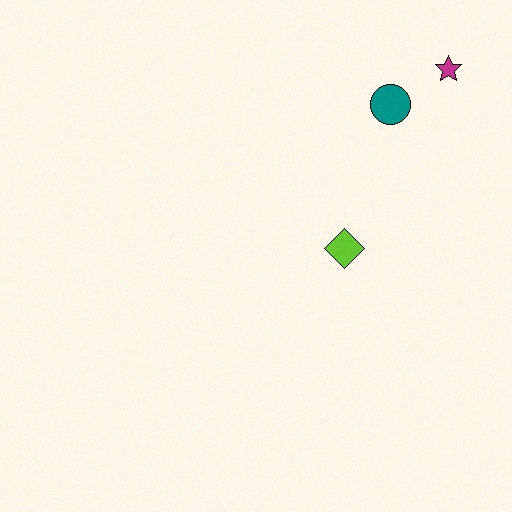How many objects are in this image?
There are 3 objects.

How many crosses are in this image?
There are no crosses.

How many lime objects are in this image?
There is 1 lime object.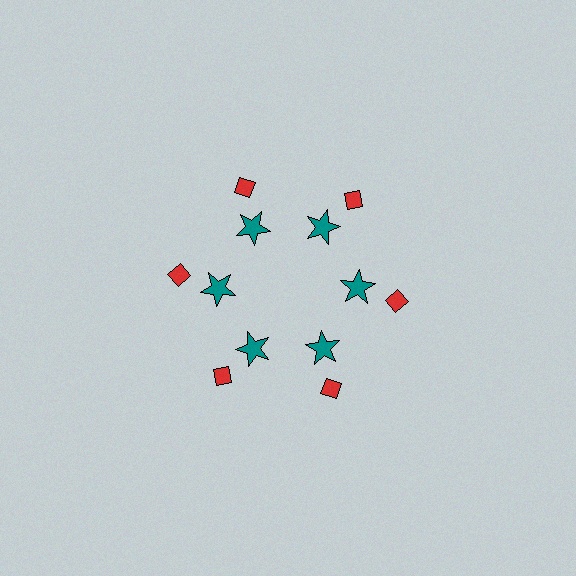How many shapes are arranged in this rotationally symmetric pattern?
There are 12 shapes, arranged in 6 groups of 2.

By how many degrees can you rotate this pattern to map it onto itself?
The pattern maps onto itself every 60 degrees of rotation.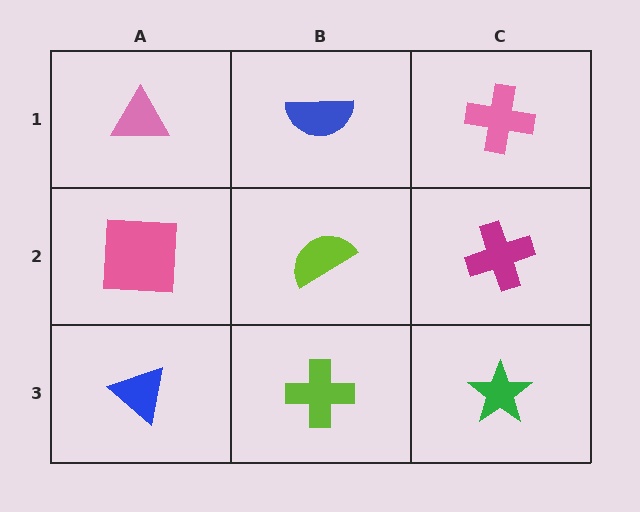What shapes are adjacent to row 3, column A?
A pink square (row 2, column A), a lime cross (row 3, column B).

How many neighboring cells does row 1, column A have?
2.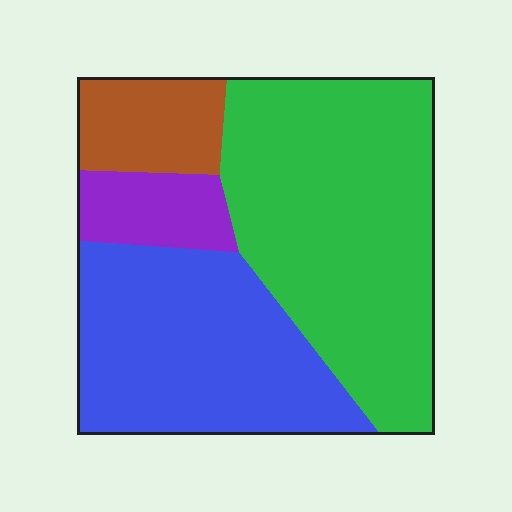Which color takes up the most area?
Green, at roughly 45%.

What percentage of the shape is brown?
Brown takes up about one tenth (1/10) of the shape.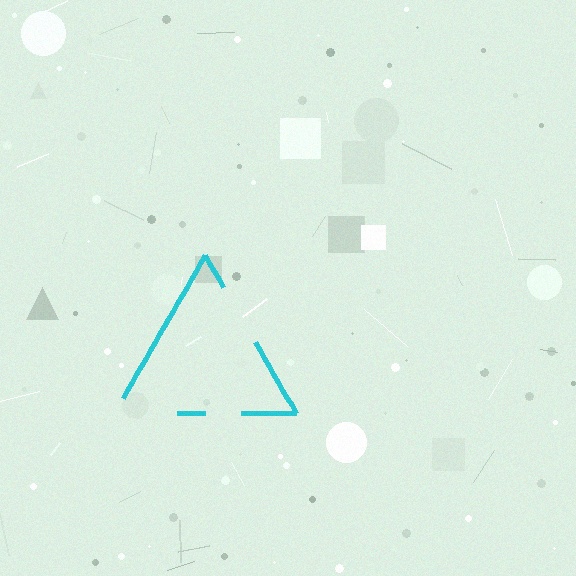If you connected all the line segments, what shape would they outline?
They would outline a triangle.